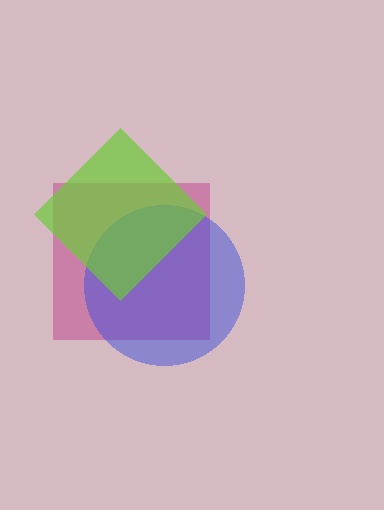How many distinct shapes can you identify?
There are 3 distinct shapes: a magenta square, a blue circle, a lime diamond.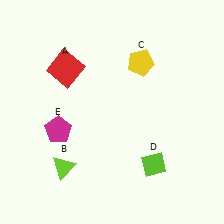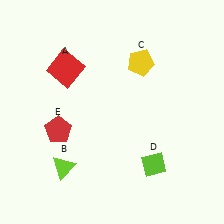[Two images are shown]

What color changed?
The pentagon (E) changed from magenta in Image 1 to red in Image 2.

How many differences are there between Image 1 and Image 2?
There is 1 difference between the two images.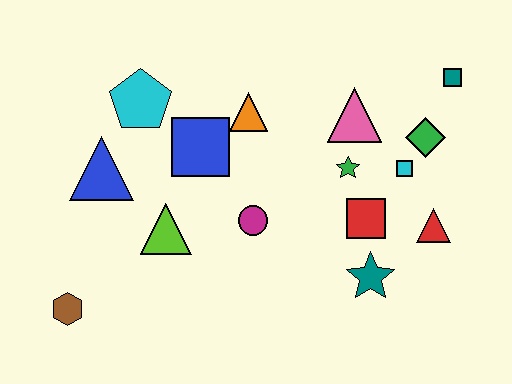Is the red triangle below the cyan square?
Yes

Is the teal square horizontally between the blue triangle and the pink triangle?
No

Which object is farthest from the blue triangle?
The teal square is farthest from the blue triangle.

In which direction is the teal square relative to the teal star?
The teal square is above the teal star.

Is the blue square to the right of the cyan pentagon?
Yes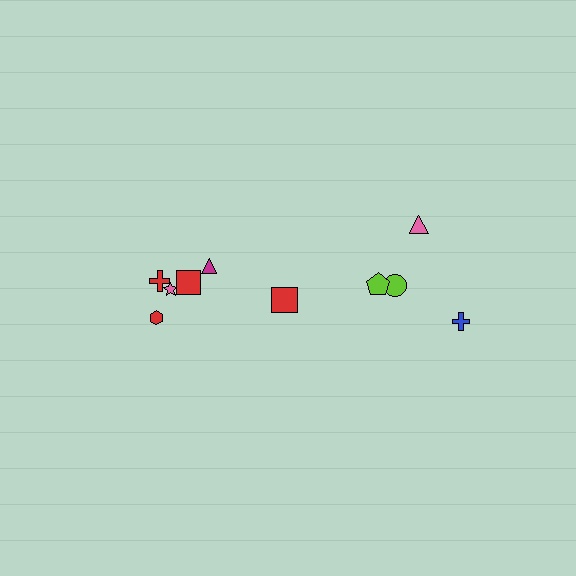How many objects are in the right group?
There are 4 objects.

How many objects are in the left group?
There are 6 objects.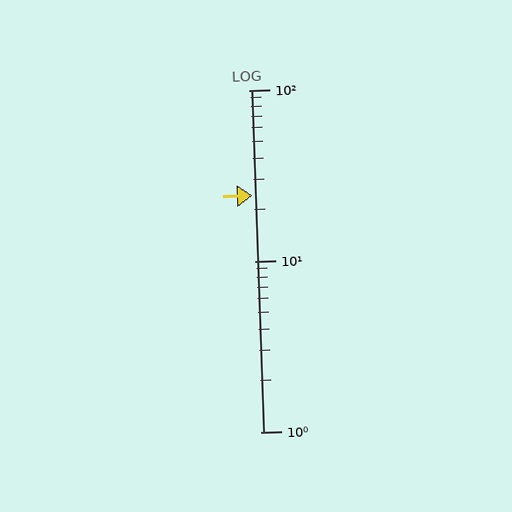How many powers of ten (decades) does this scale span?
The scale spans 2 decades, from 1 to 100.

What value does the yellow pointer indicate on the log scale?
The pointer indicates approximately 24.